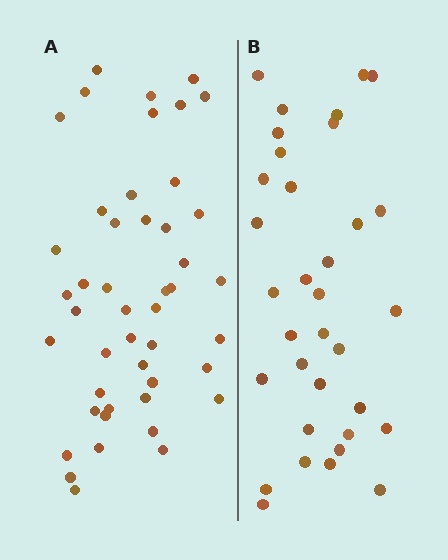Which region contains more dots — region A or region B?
Region A (the left region) has more dots.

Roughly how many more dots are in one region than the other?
Region A has roughly 12 or so more dots than region B.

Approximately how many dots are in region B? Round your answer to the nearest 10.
About 30 dots. (The exact count is 34, which rounds to 30.)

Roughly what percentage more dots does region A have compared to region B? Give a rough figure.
About 35% more.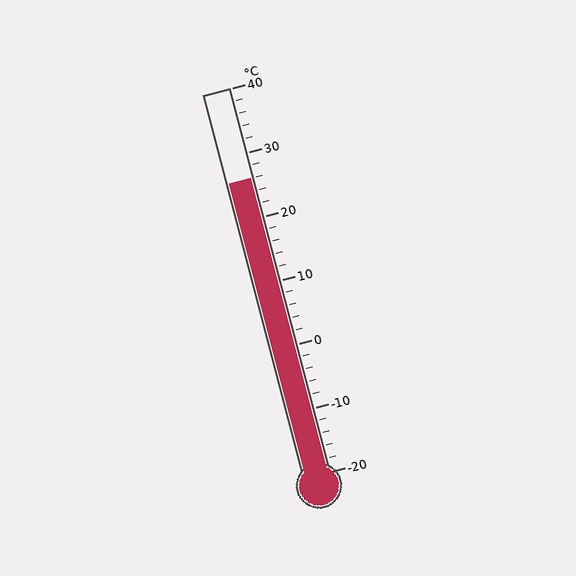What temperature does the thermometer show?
The thermometer shows approximately 26°C.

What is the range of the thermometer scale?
The thermometer scale ranges from -20°C to 40°C.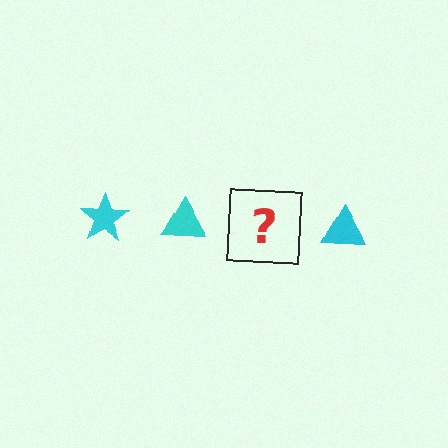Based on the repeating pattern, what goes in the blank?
The blank should be a cyan star.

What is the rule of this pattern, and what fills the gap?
The rule is that the pattern cycles through star, triangle shapes in cyan. The gap should be filled with a cyan star.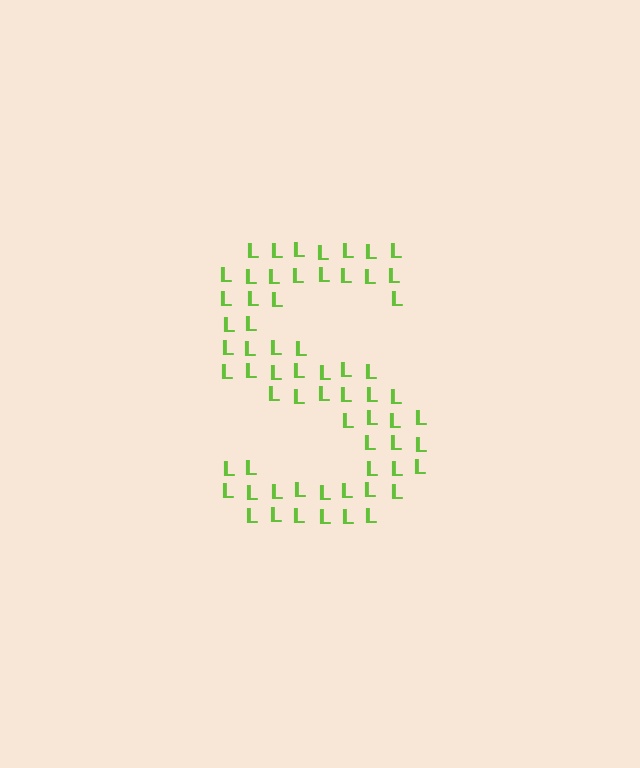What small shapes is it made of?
It is made of small letter L's.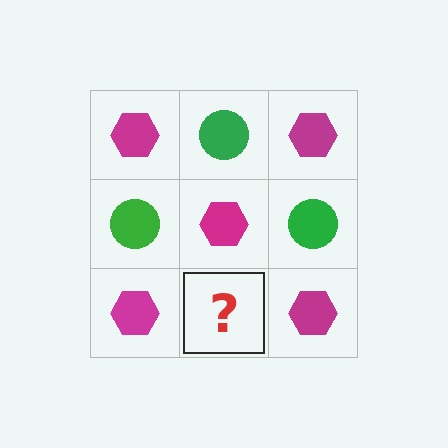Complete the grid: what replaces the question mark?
The question mark should be replaced with a green circle.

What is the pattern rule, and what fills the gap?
The rule is that it alternates magenta hexagon and green circle in a checkerboard pattern. The gap should be filled with a green circle.